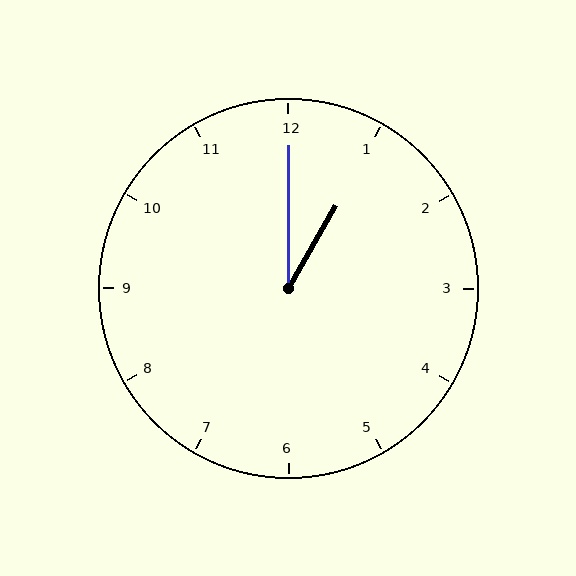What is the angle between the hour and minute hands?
Approximately 30 degrees.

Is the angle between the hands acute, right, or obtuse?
It is acute.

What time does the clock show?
1:00.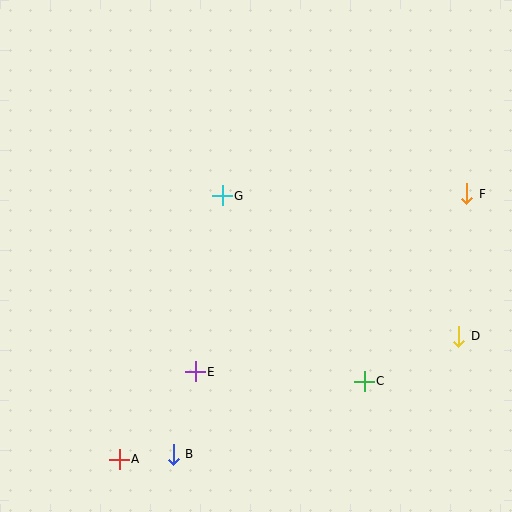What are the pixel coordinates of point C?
Point C is at (364, 381).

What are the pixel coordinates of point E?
Point E is at (195, 372).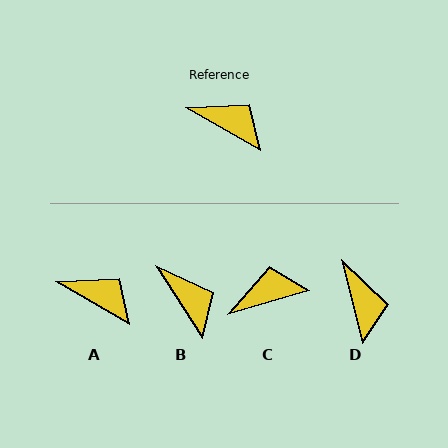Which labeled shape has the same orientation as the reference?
A.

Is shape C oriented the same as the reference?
No, it is off by about 46 degrees.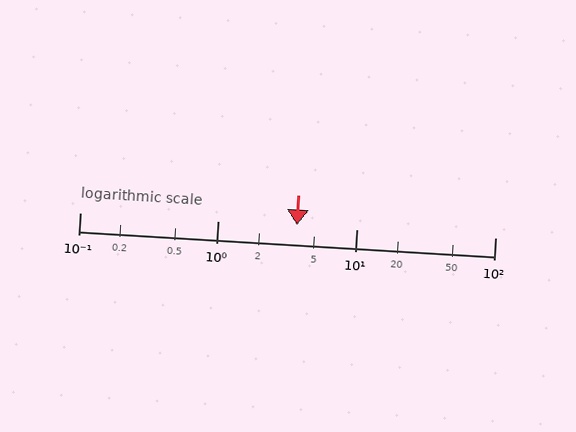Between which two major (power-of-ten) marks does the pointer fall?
The pointer is between 1 and 10.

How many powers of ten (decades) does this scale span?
The scale spans 3 decades, from 0.1 to 100.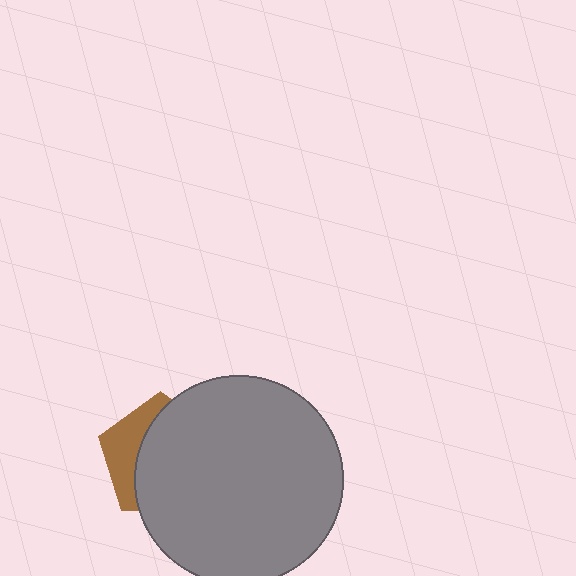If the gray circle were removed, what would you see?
You would see the complete brown pentagon.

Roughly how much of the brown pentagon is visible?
A small part of it is visible (roughly 31%).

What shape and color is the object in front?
The object in front is a gray circle.